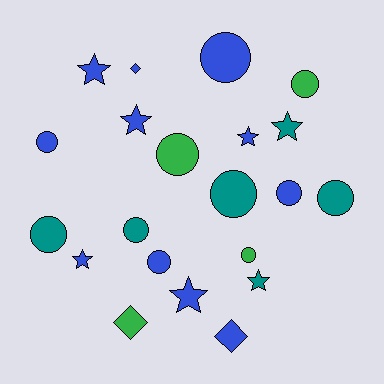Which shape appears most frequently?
Circle, with 11 objects.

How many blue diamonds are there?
There are 2 blue diamonds.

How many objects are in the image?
There are 21 objects.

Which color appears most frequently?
Blue, with 11 objects.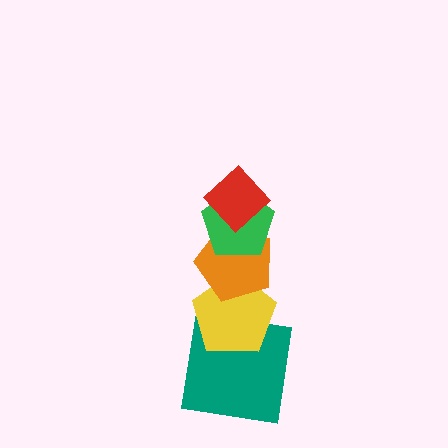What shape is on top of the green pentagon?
The red diamond is on top of the green pentagon.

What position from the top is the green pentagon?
The green pentagon is 2nd from the top.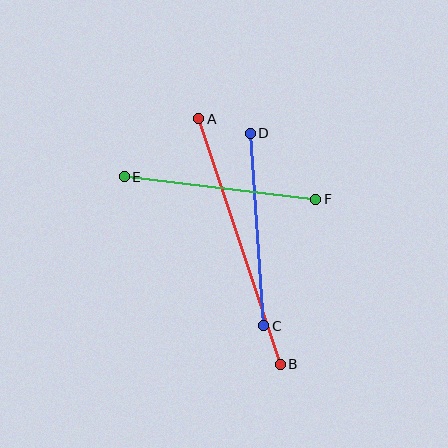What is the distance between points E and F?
The distance is approximately 193 pixels.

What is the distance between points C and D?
The distance is approximately 193 pixels.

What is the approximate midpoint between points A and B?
The midpoint is at approximately (240, 241) pixels.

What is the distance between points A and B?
The distance is approximately 258 pixels.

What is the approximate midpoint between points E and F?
The midpoint is at approximately (220, 188) pixels.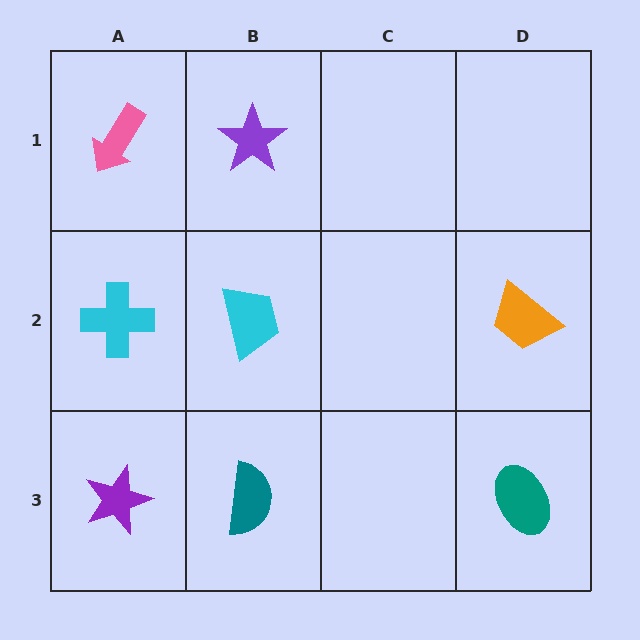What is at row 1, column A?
A pink arrow.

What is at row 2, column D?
An orange trapezoid.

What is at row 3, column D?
A teal ellipse.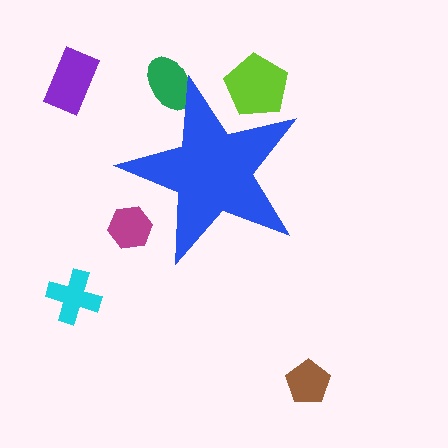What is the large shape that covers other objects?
A blue star.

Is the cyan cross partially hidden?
No, the cyan cross is fully visible.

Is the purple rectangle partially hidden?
No, the purple rectangle is fully visible.